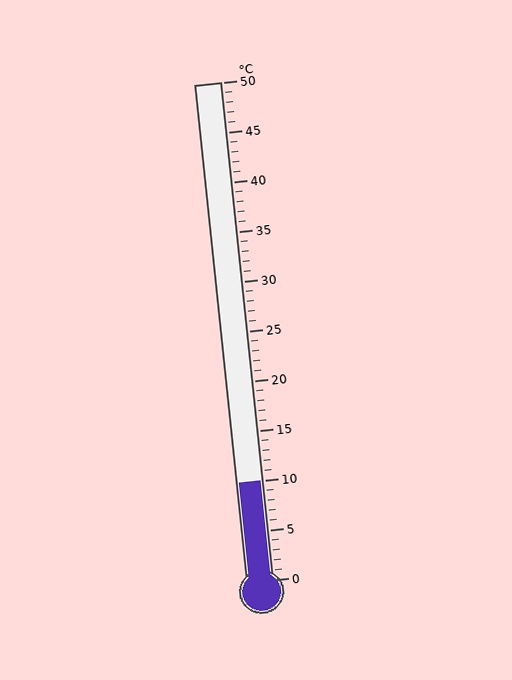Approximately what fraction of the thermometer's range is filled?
The thermometer is filled to approximately 20% of its range.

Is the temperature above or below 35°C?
The temperature is below 35°C.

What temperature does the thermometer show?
The thermometer shows approximately 10°C.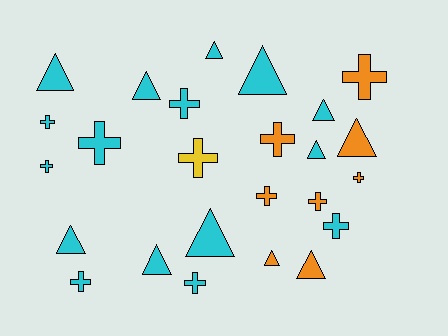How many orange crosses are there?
There are 5 orange crosses.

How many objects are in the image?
There are 25 objects.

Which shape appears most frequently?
Cross, with 13 objects.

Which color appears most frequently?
Cyan, with 16 objects.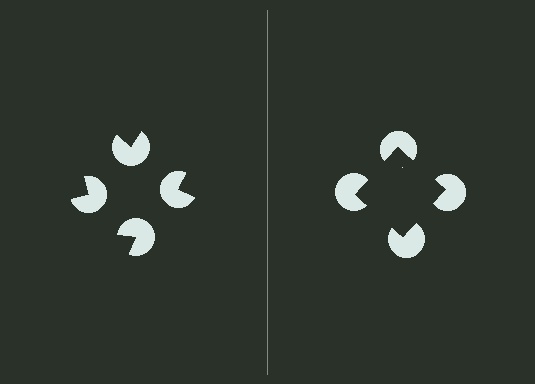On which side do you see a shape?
An illusory square appears on the right side. On the left side the wedge cuts are rotated, so no coherent shape forms.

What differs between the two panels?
The pac-man discs are positioned identically on both sides; only the wedge orientations differ. On the right they align to a square; on the left they are misaligned.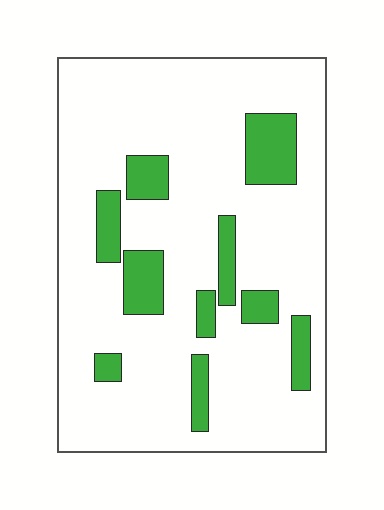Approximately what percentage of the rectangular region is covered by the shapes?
Approximately 15%.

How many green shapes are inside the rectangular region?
10.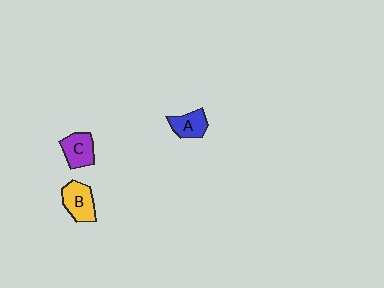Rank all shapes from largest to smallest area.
From largest to smallest: B (yellow), C (purple), A (blue).